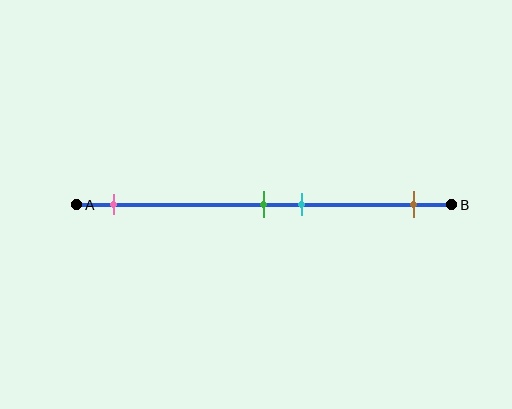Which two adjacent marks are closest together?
The green and cyan marks are the closest adjacent pair.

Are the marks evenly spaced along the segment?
No, the marks are not evenly spaced.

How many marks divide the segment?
There are 4 marks dividing the segment.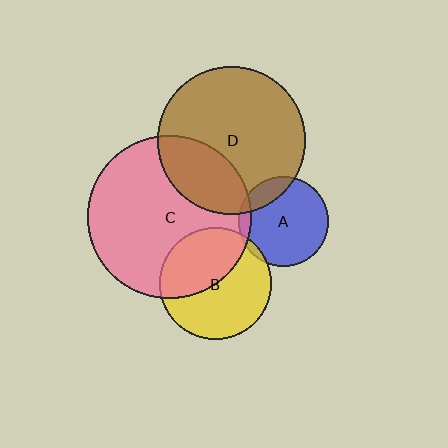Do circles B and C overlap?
Yes.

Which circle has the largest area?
Circle C (pink).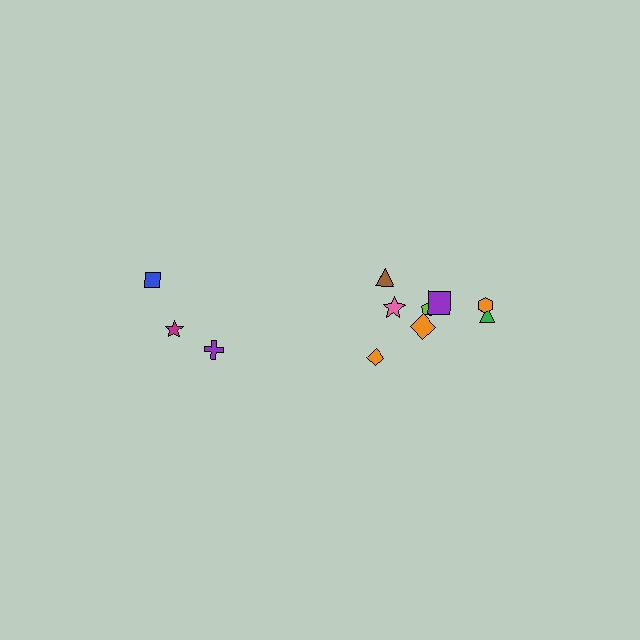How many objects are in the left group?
There are 3 objects.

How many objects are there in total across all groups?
There are 11 objects.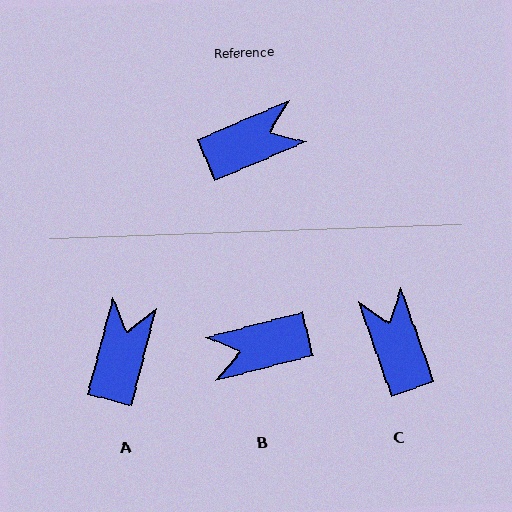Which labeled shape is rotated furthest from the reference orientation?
B, about 171 degrees away.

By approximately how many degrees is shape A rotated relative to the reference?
Approximately 52 degrees counter-clockwise.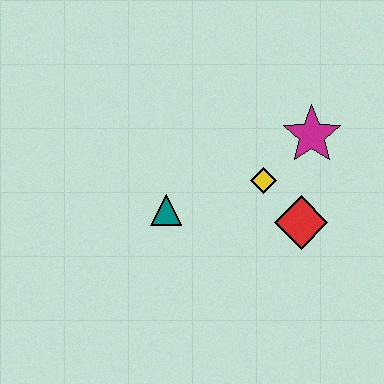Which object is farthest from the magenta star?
The teal triangle is farthest from the magenta star.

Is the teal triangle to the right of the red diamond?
No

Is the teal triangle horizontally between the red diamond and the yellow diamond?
No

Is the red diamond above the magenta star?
No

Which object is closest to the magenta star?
The yellow diamond is closest to the magenta star.